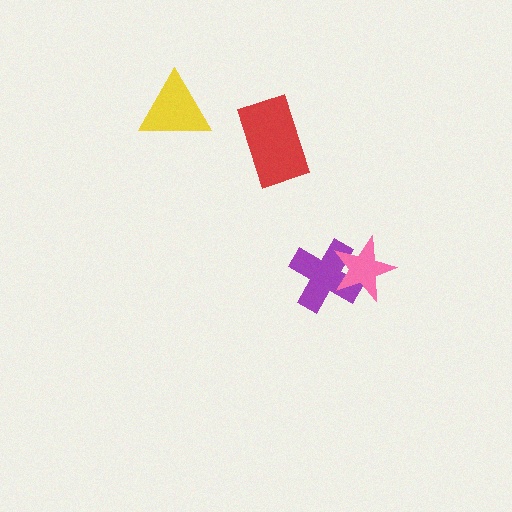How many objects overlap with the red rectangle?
0 objects overlap with the red rectangle.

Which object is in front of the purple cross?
The pink star is in front of the purple cross.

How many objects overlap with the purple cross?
1 object overlaps with the purple cross.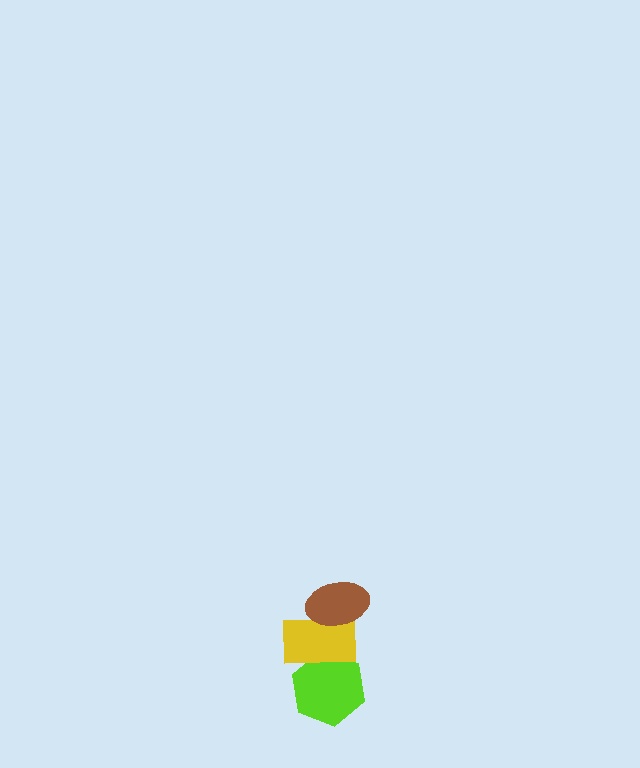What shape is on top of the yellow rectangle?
The brown ellipse is on top of the yellow rectangle.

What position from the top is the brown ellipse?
The brown ellipse is 1st from the top.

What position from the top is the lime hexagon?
The lime hexagon is 3rd from the top.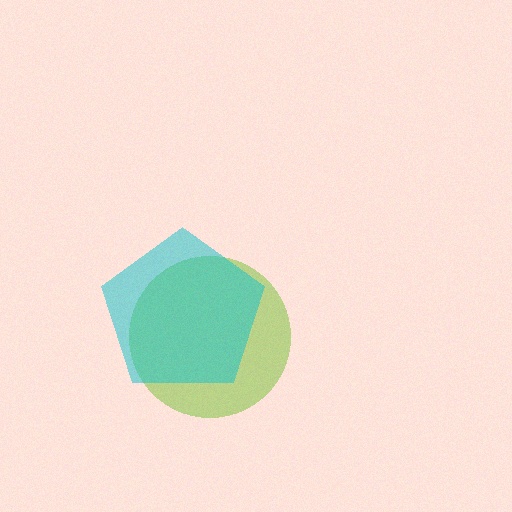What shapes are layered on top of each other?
The layered shapes are: a lime circle, a cyan pentagon.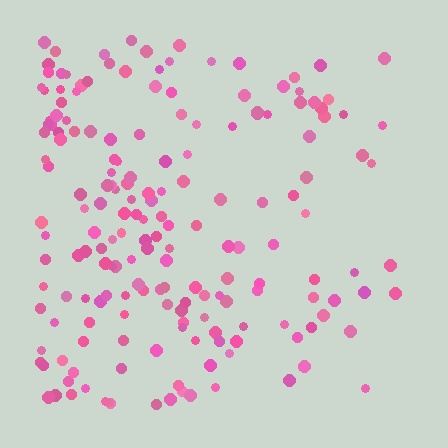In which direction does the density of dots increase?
From right to left, with the left side densest.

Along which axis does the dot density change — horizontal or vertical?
Horizontal.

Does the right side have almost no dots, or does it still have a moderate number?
Still a moderate number, just noticeably fewer than the left.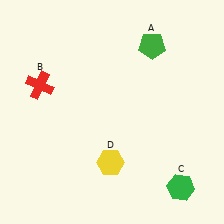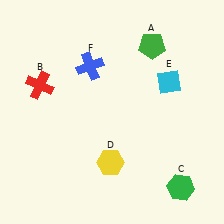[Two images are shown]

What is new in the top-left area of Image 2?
A blue cross (F) was added in the top-left area of Image 2.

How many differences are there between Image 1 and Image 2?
There are 2 differences between the two images.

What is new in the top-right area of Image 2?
A cyan diamond (E) was added in the top-right area of Image 2.